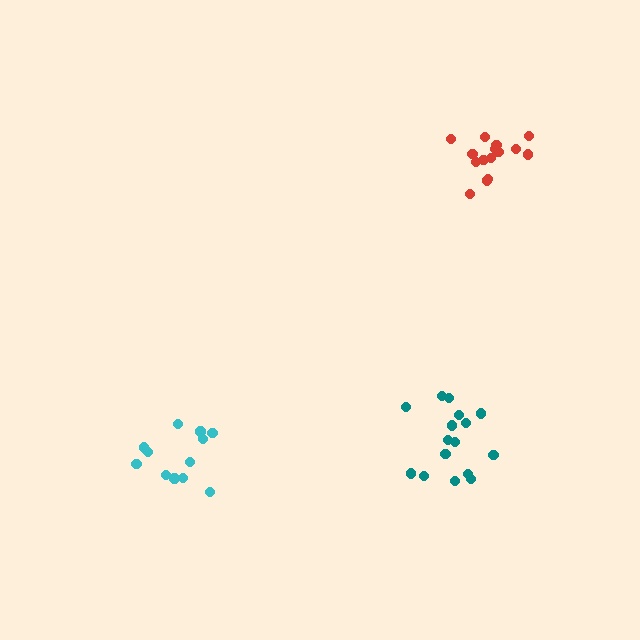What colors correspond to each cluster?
The clusters are colored: teal, red, cyan.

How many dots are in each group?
Group 1: 16 dots, Group 2: 15 dots, Group 3: 12 dots (43 total).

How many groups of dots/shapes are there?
There are 3 groups.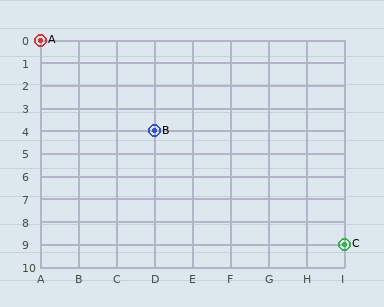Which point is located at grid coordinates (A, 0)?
Point A is at (A, 0).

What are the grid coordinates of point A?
Point A is at grid coordinates (A, 0).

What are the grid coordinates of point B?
Point B is at grid coordinates (D, 4).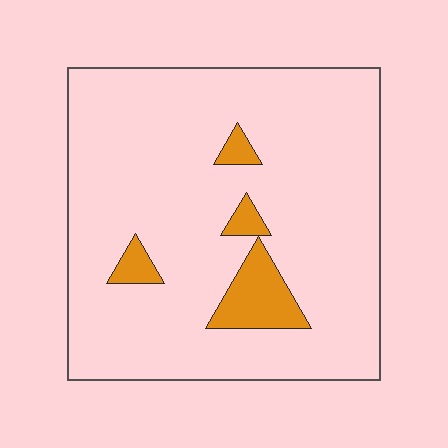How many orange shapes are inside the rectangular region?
4.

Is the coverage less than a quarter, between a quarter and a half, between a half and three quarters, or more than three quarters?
Less than a quarter.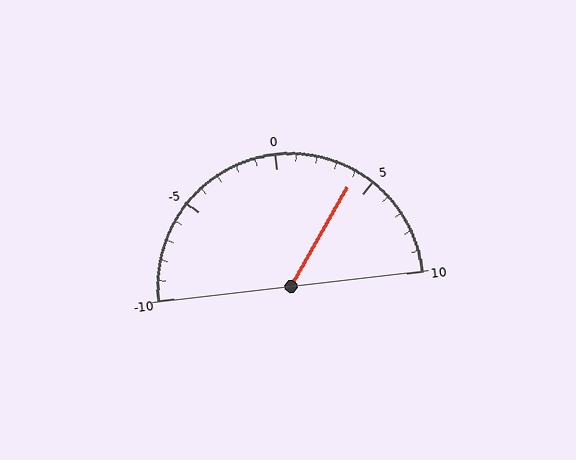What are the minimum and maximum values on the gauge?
The gauge ranges from -10 to 10.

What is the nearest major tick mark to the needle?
The nearest major tick mark is 5.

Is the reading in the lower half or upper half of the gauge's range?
The reading is in the upper half of the range (-10 to 10).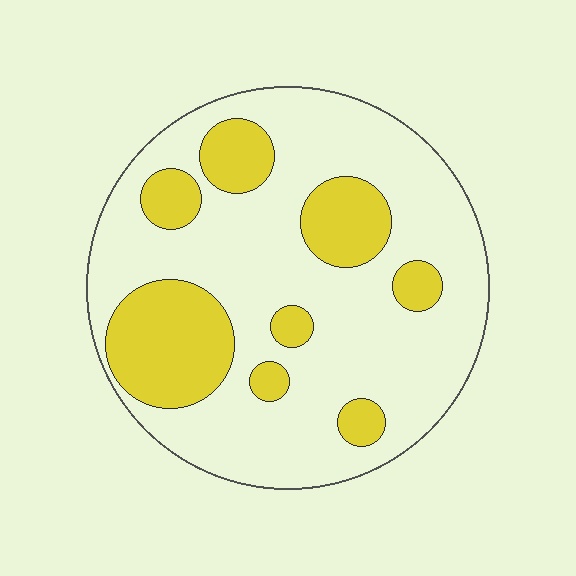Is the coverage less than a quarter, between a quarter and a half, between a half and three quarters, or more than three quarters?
Between a quarter and a half.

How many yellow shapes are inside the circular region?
8.